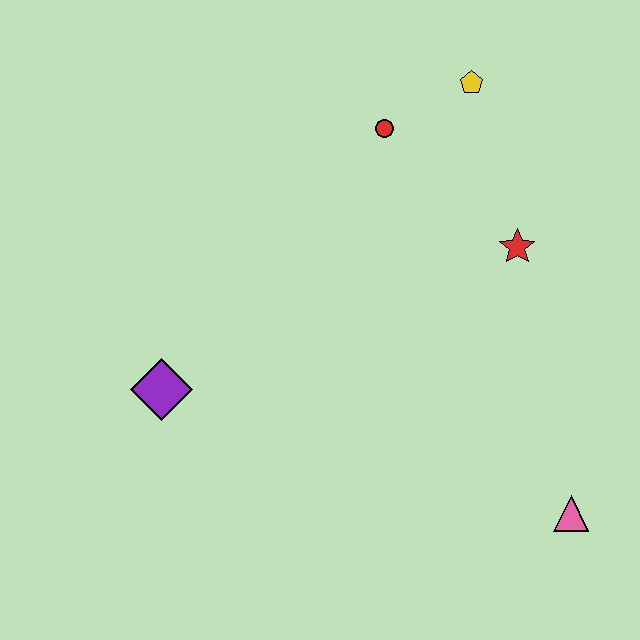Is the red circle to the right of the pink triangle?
No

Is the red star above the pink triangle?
Yes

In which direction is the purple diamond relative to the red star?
The purple diamond is to the left of the red star.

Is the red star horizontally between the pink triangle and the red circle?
Yes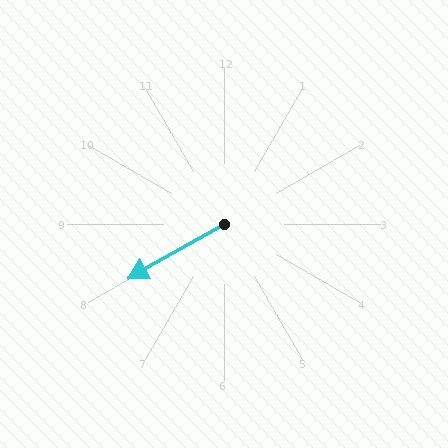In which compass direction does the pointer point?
Southwest.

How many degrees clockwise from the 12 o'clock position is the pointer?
Approximately 241 degrees.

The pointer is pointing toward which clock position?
Roughly 8 o'clock.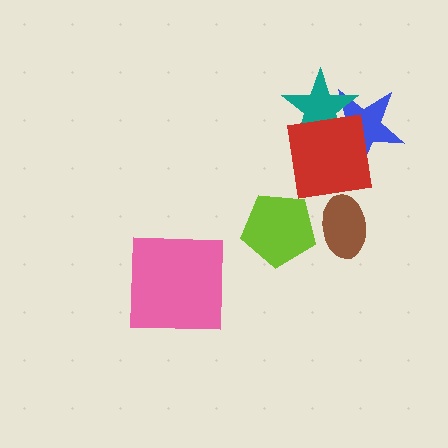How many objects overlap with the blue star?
2 objects overlap with the blue star.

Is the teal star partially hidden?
Yes, it is partially covered by another shape.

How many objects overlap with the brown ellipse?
0 objects overlap with the brown ellipse.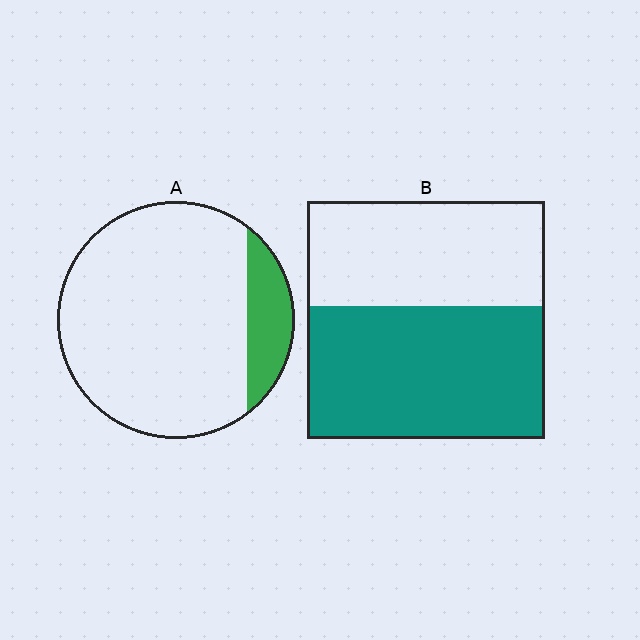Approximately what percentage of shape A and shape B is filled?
A is approximately 15% and B is approximately 55%.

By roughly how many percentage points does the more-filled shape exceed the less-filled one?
By roughly 40 percentage points (B over A).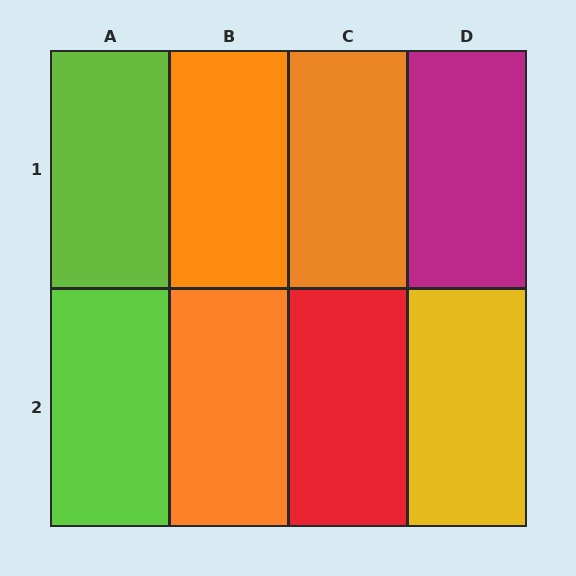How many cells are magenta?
1 cell is magenta.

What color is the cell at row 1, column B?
Orange.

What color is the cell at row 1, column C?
Orange.